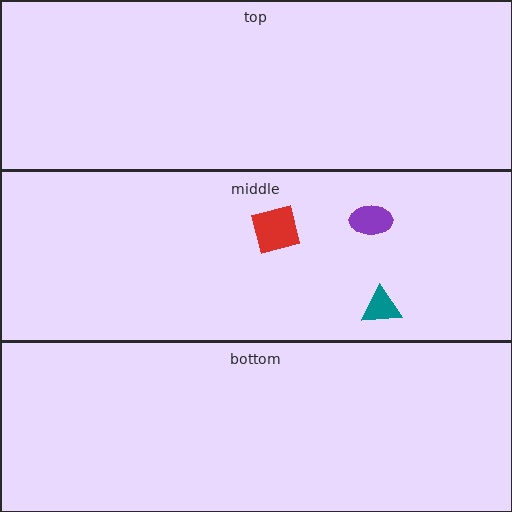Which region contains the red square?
The middle region.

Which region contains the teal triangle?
The middle region.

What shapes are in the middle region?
The purple ellipse, the teal triangle, the red square.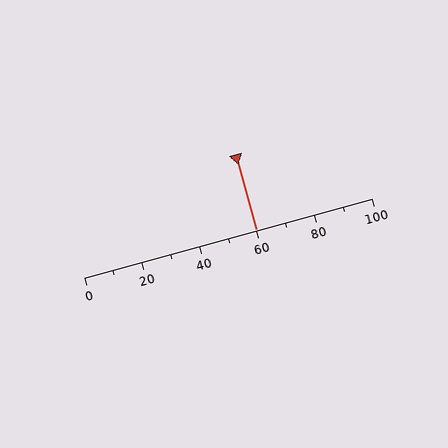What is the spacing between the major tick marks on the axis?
The major ticks are spaced 20 apart.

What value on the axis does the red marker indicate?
The marker indicates approximately 60.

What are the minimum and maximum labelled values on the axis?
The axis runs from 0 to 100.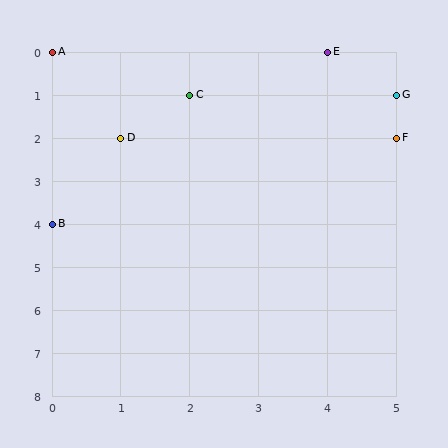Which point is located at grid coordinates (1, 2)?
Point D is at (1, 2).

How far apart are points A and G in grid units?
Points A and G are 5 columns and 1 row apart (about 5.1 grid units diagonally).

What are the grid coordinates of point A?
Point A is at grid coordinates (0, 0).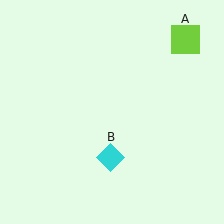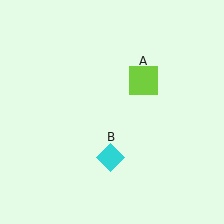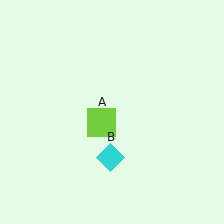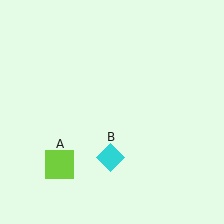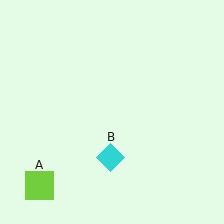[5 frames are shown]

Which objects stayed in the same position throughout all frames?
Cyan diamond (object B) remained stationary.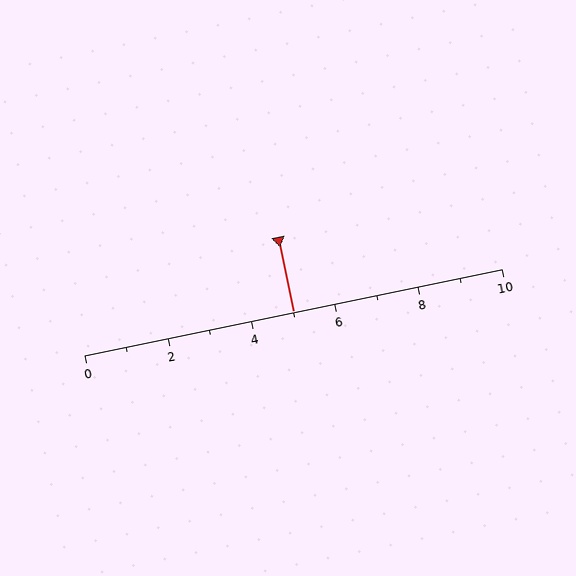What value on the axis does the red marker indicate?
The marker indicates approximately 5.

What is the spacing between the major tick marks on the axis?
The major ticks are spaced 2 apart.